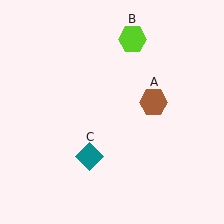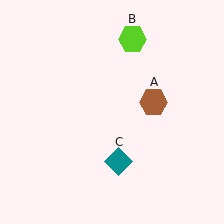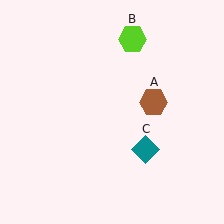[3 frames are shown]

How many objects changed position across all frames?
1 object changed position: teal diamond (object C).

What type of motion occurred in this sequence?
The teal diamond (object C) rotated counterclockwise around the center of the scene.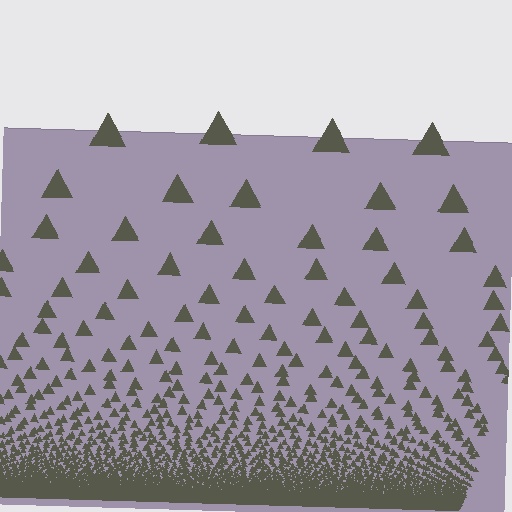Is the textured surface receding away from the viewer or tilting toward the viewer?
The surface appears to tilt toward the viewer. Texture elements get larger and sparser toward the top.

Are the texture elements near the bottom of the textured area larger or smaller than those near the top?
Smaller. The gradient is inverted — elements near the bottom are smaller and denser.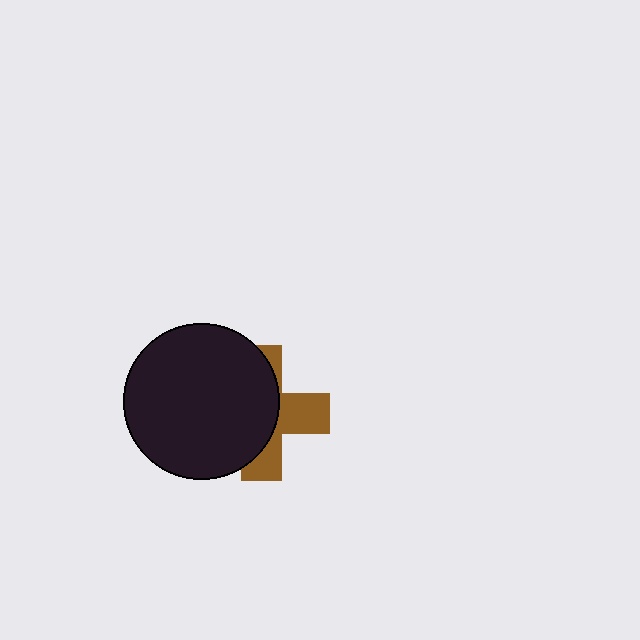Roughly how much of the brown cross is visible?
A small part of it is visible (roughly 41%).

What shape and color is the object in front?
The object in front is a black circle.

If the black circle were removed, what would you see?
You would see the complete brown cross.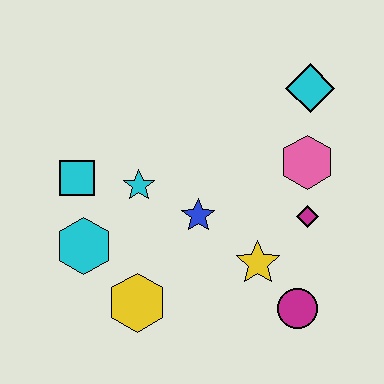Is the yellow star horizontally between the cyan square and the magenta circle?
Yes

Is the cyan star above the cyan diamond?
No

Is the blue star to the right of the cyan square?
Yes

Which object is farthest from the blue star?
The cyan diamond is farthest from the blue star.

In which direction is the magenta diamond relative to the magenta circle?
The magenta diamond is above the magenta circle.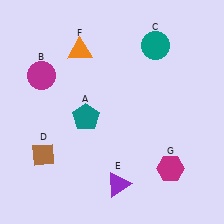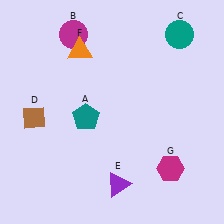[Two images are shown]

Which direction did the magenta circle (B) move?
The magenta circle (B) moved up.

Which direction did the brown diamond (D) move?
The brown diamond (D) moved up.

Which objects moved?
The objects that moved are: the magenta circle (B), the teal circle (C), the brown diamond (D).